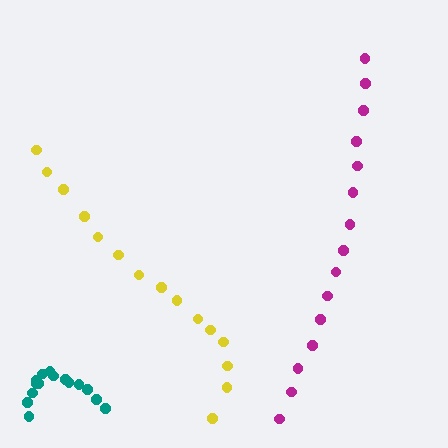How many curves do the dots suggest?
There are 3 distinct paths.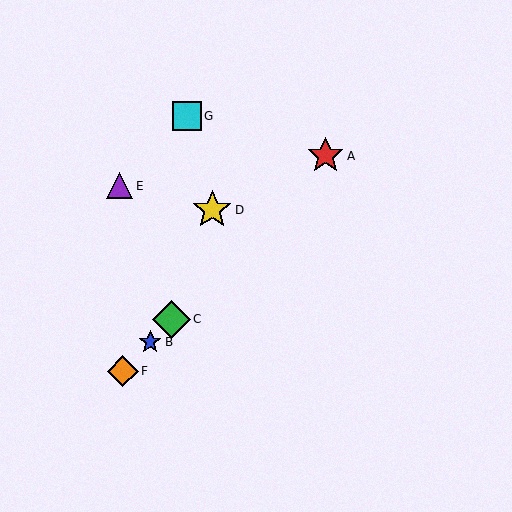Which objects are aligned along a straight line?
Objects A, B, C, F are aligned along a straight line.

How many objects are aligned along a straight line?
4 objects (A, B, C, F) are aligned along a straight line.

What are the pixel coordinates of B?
Object B is at (150, 342).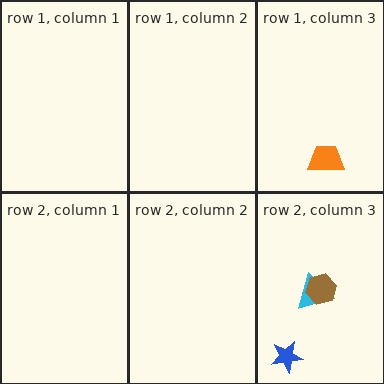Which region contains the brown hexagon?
The row 2, column 3 region.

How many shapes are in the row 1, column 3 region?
1.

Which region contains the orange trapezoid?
The row 1, column 3 region.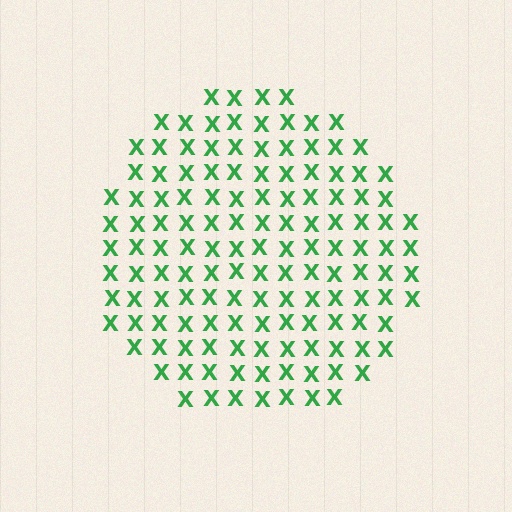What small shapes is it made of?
It is made of small letter X's.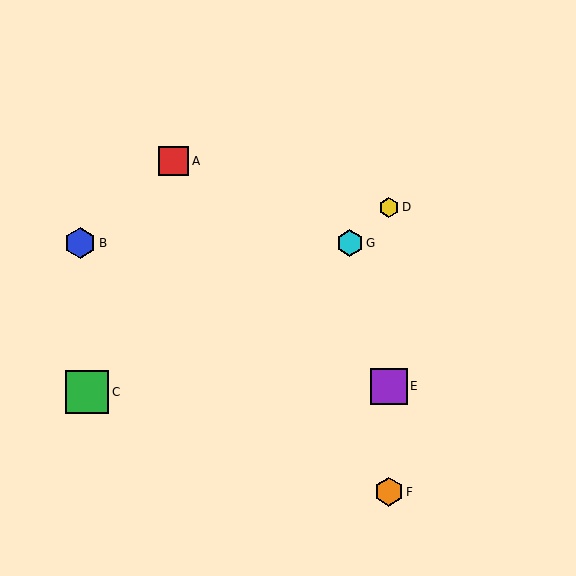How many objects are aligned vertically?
3 objects (D, E, F) are aligned vertically.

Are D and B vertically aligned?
No, D is at x≈389 and B is at x≈80.